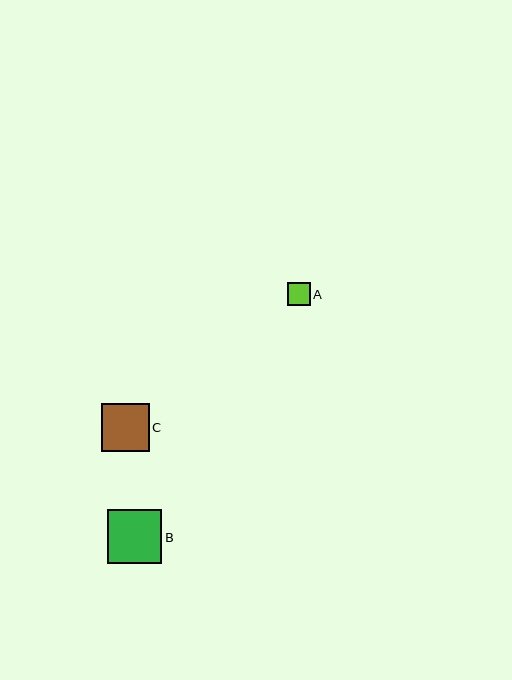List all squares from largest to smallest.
From largest to smallest: B, C, A.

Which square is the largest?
Square B is the largest with a size of approximately 54 pixels.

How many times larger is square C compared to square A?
Square C is approximately 2.1 times the size of square A.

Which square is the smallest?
Square A is the smallest with a size of approximately 22 pixels.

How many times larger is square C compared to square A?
Square C is approximately 2.1 times the size of square A.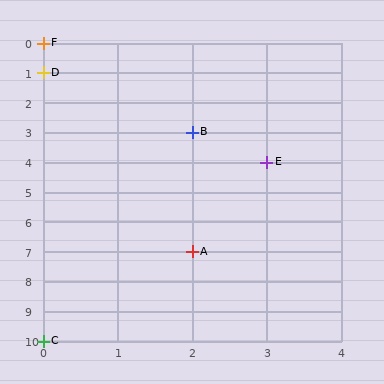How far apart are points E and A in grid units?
Points E and A are 1 column and 3 rows apart (about 3.2 grid units diagonally).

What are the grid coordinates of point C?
Point C is at grid coordinates (0, 10).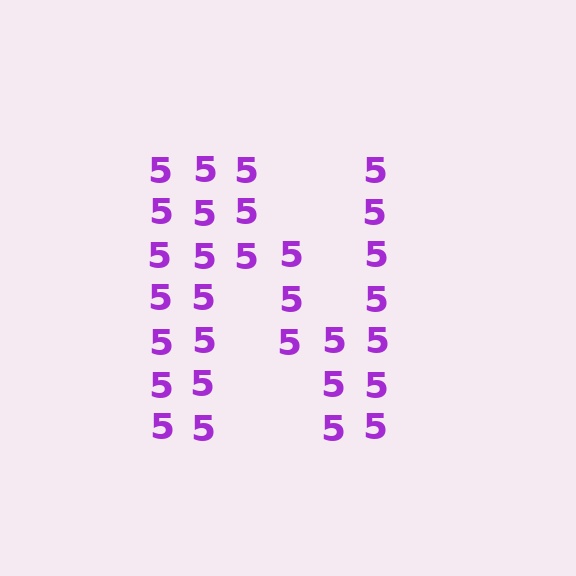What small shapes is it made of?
It is made of small digit 5's.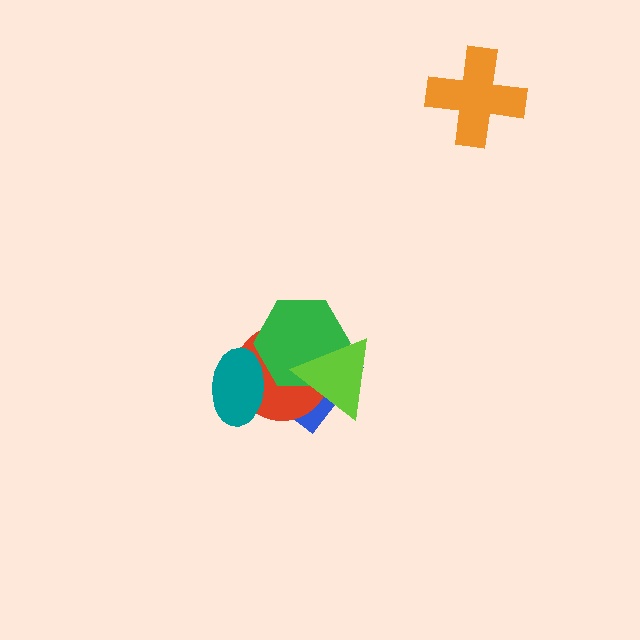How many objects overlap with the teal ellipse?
3 objects overlap with the teal ellipse.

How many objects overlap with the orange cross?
0 objects overlap with the orange cross.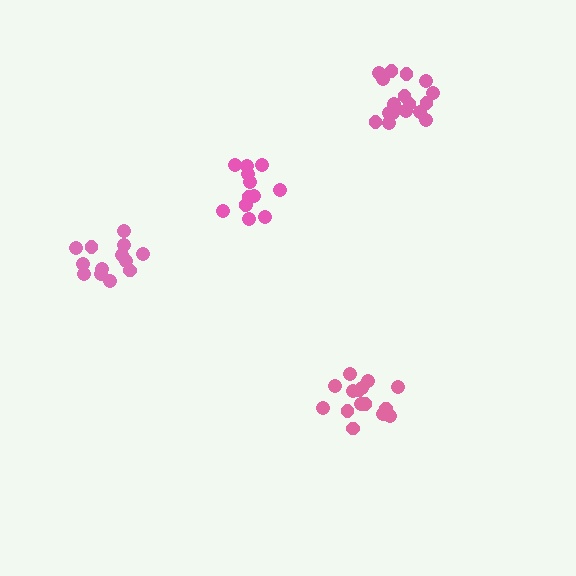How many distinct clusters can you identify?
There are 4 distinct clusters.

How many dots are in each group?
Group 1: 13 dots, Group 2: 19 dots, Group 3: 13 dots, Group 4: 15 dots (60 total).